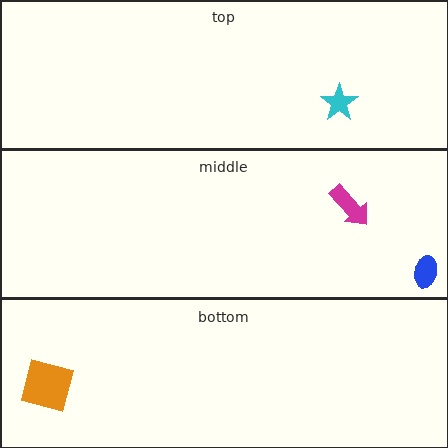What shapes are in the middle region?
The blue ellipse, the magenta arrow.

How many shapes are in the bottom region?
1.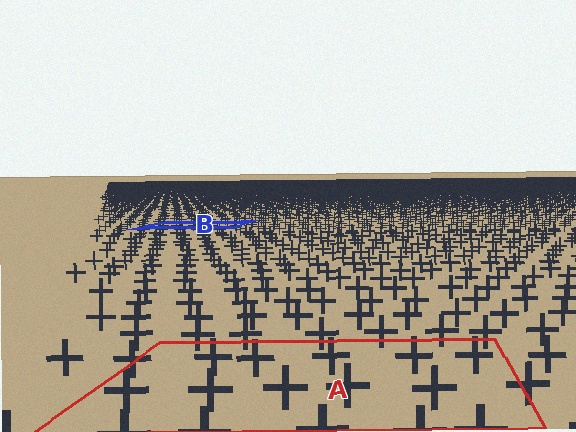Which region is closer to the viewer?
Region A is closer. The texture elements there are larger and more spread out.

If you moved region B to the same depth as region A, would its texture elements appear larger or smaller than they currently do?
They would appear larger. At a closer depth, the same texture elements are projected at a bigger on-screen size.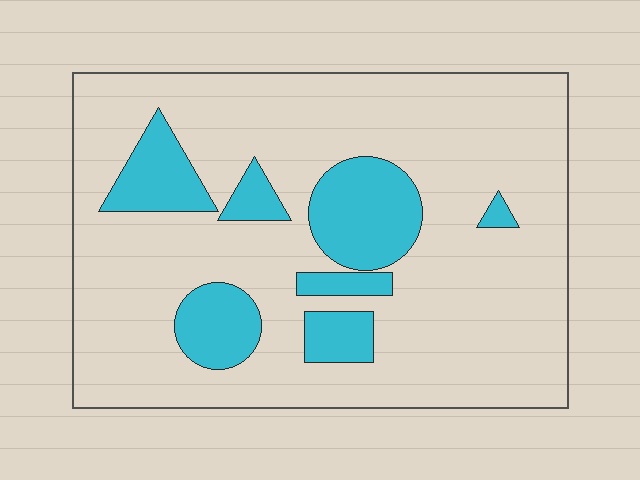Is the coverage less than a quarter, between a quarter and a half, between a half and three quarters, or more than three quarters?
Less than a quarter.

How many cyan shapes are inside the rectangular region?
7.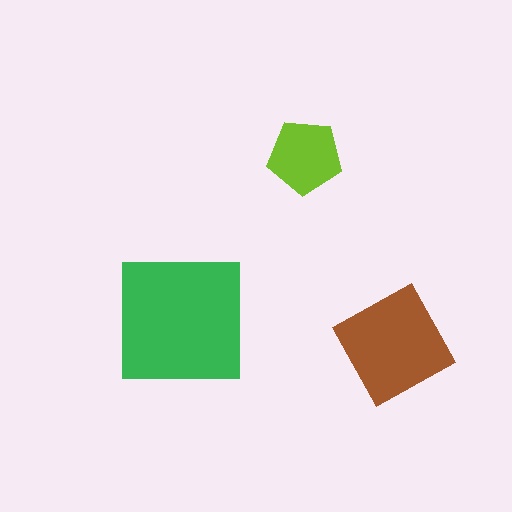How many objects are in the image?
There are 3 objects in the image.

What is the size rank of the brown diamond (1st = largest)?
2nd.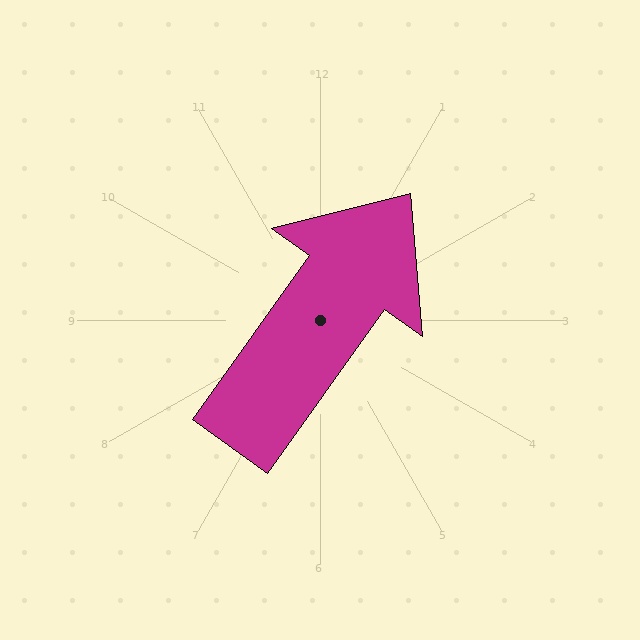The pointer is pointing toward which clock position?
Roughly 1 o'clock.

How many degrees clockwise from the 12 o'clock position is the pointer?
Approximately 36 degrees.